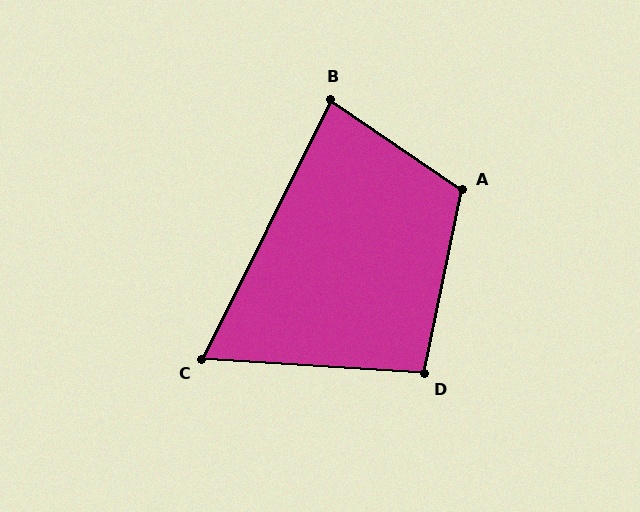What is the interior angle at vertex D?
Approximately 98 degrees (obtuse).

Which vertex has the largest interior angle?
A, at approximately 113 degrees.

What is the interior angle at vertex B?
Approximately 82 degrees (acute).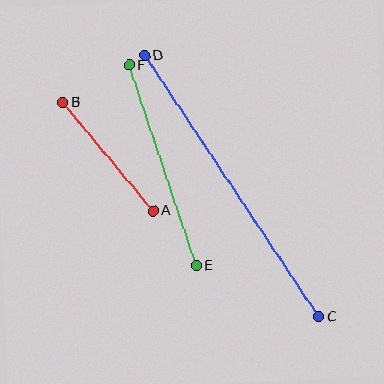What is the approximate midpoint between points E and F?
The midpoint is at approximately (163, 165) pixels.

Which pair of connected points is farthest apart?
Points C and D are farthest apart.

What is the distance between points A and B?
The distance is approximately 141 pixels.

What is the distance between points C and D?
The distance is approximately 314 pixels.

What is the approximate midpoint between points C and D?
The midpoint is at approximately (232, 186) pixels.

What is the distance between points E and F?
The distance is approximately 212 pixels.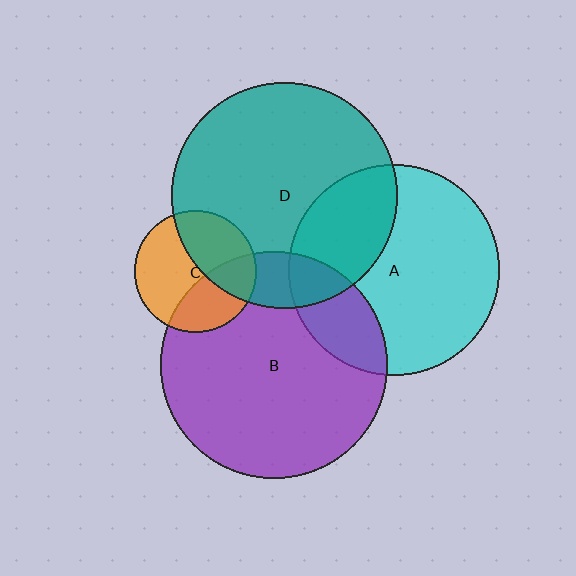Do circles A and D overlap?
Yes.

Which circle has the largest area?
Circle B (purple).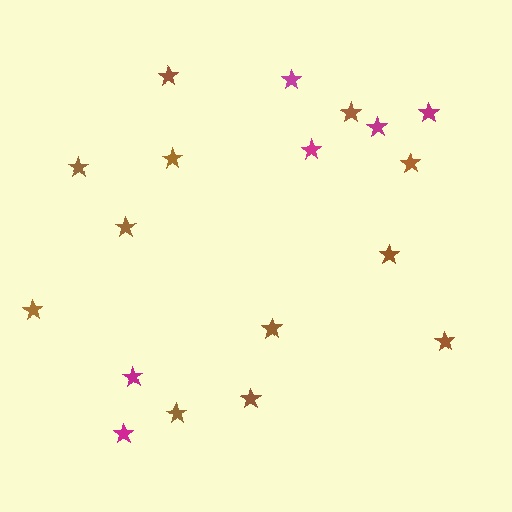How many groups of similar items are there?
There are 2 groups: one group of magenta stars (6) and one group of brown stars (12).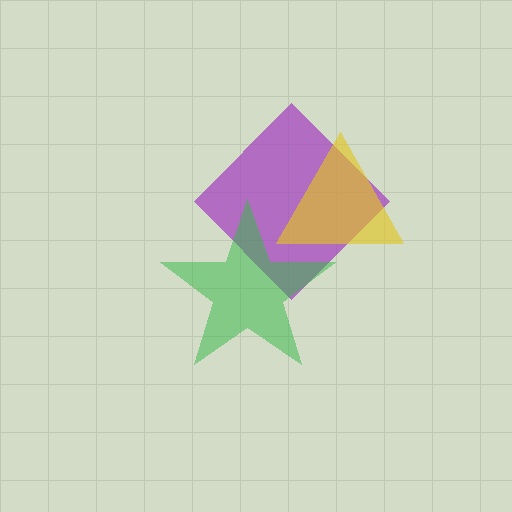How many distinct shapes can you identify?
There are 3 distinct shapes: a purple diamond, a green star, a yellow triangle.